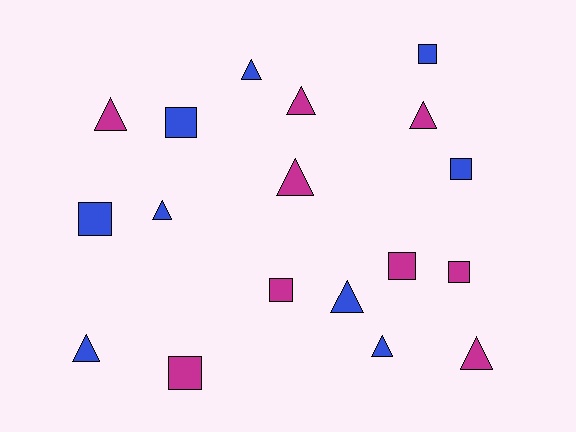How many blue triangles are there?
There are 5 blue triangles.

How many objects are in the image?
There are 18 objects.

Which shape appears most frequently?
Triangle, with 10 objects.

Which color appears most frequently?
Magenta, with 9 objects.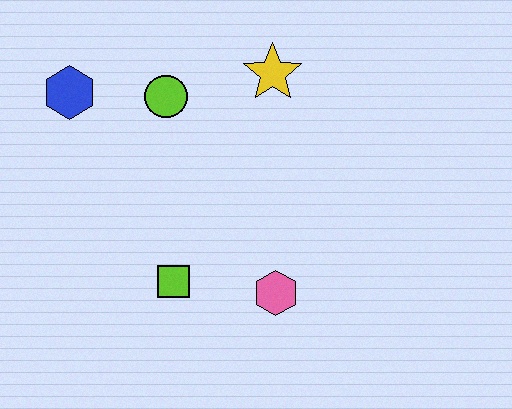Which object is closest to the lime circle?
The blue hexagon is closest to the lime circle.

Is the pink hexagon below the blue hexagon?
Yes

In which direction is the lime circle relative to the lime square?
The lime circle is above the lime square.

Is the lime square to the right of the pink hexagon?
No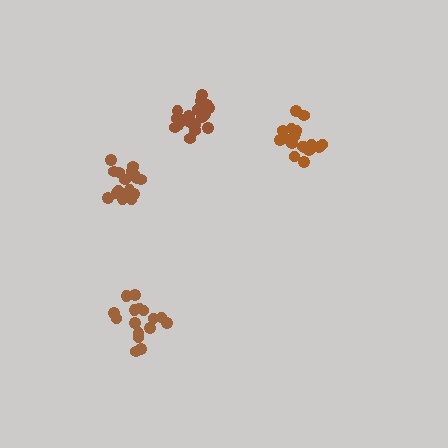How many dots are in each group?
Group 1: 19 dots, Group 2: 20 dots, Group 3: 16 dots, Group 4: 18 dots (73 total).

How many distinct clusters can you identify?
There are 4 distinct clusters.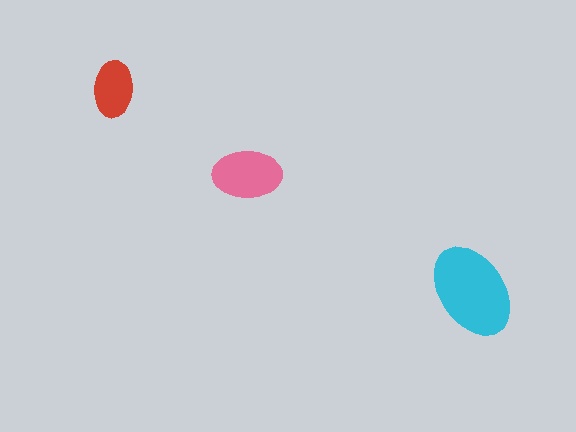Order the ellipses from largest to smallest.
the cyan one, the pink one, the red one.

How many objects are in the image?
There are 3 objects in the image.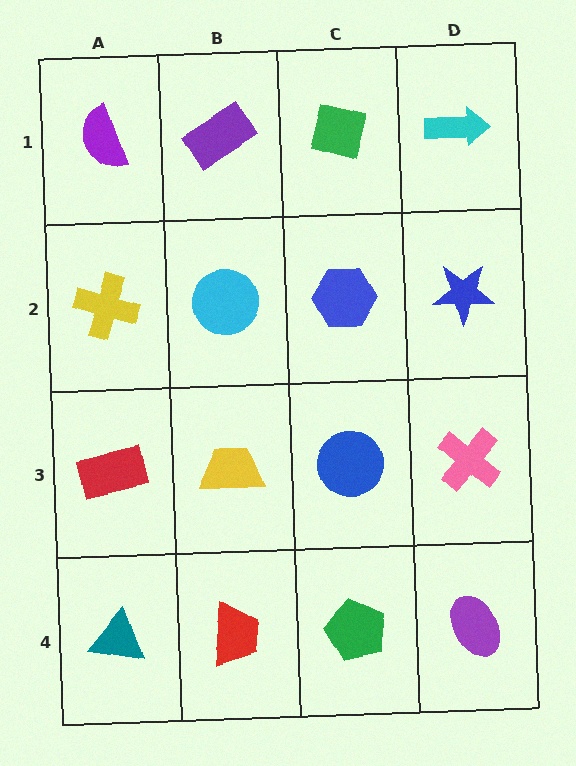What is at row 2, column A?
A yellow cross.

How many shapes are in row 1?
4 shapes.